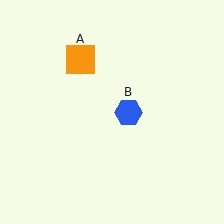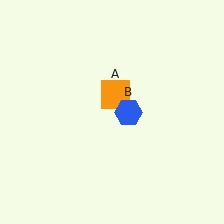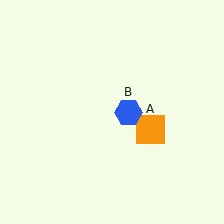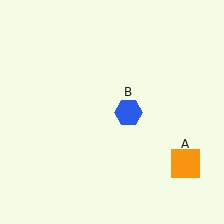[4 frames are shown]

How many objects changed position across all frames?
1 object changed position: orange square (object A).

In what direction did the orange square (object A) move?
The orange square (object A) moved down and to the right.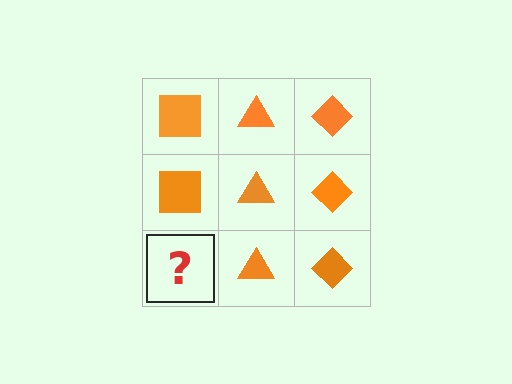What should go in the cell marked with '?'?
The missing cell should contain an orange square.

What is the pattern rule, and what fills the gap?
The rule is that each column has a consistent shape. The gap should be filled with an orange square.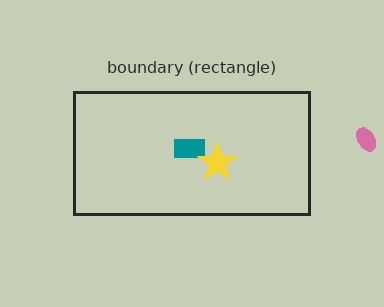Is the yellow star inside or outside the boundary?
Inside.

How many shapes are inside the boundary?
2 inside, 1 outside.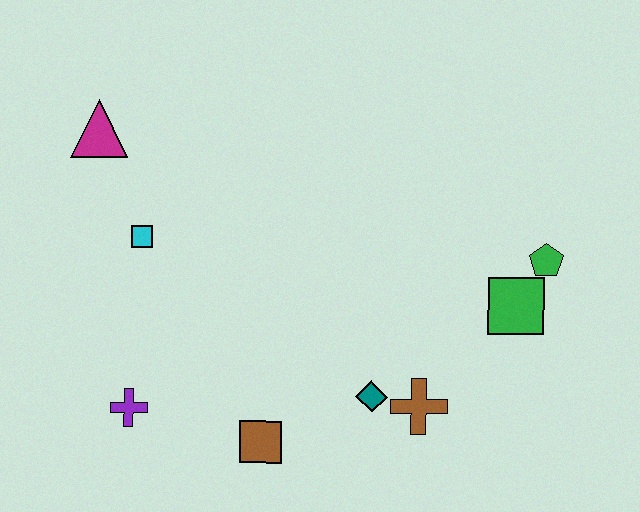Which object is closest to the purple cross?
The brown square is closest to the purple cross.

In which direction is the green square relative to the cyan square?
The green square is to the right of the cyan square.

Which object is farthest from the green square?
The magenta triangle is farthest from the green square.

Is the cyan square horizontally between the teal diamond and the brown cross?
No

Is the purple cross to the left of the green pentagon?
Yes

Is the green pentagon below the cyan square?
Yes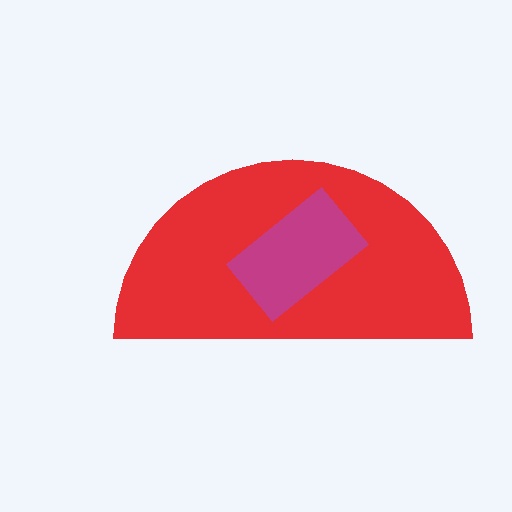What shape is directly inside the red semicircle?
The magenta rectangle.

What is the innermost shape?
The magenta rectangle.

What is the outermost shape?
The red semicircle.